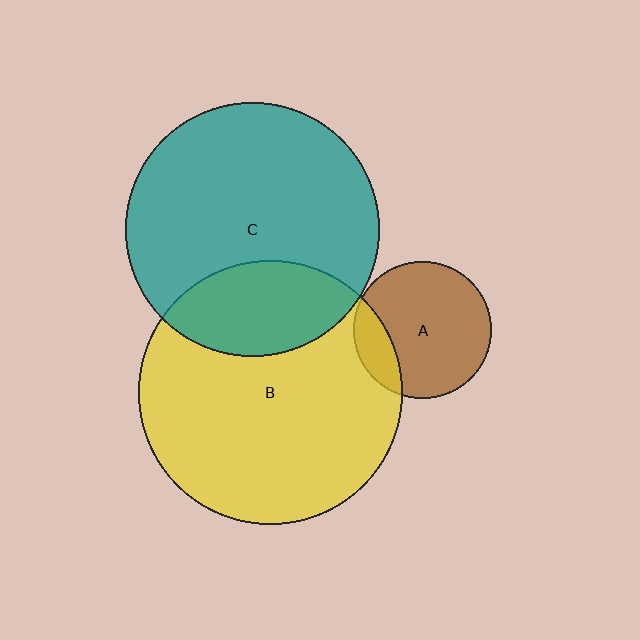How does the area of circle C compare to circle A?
Approximately 3.4 times.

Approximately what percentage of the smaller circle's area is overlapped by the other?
Approximately 25%.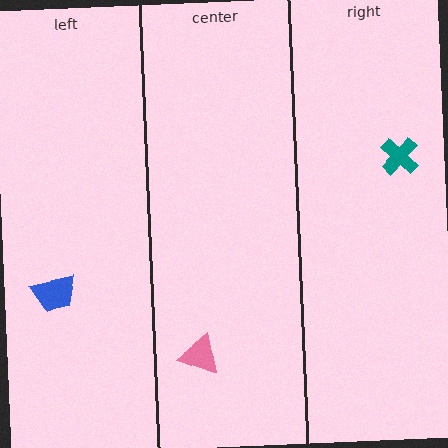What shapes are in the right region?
The teal cross.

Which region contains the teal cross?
The right region.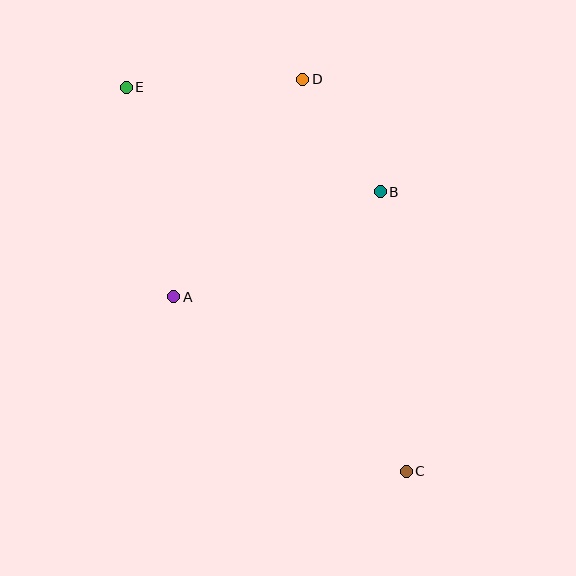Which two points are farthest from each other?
Points C and E are farthest from each other.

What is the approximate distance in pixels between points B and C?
The distance between B and C is approximately 280 pixels.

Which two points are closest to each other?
Points B and D are closest to each other.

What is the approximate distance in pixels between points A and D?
The distance between A and D is approximately 252 pixels.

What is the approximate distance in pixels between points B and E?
The distance between B and E is approximately 274 pixels.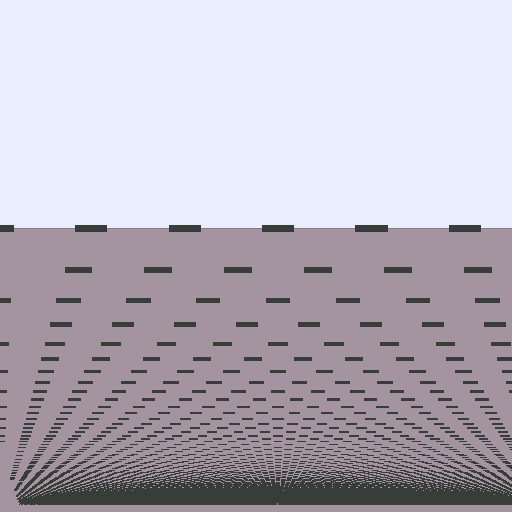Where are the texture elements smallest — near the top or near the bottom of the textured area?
Near the bottom.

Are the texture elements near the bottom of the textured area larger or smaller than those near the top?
Smaller. The gradient is inverted — elements near the bottom are smaller and denser.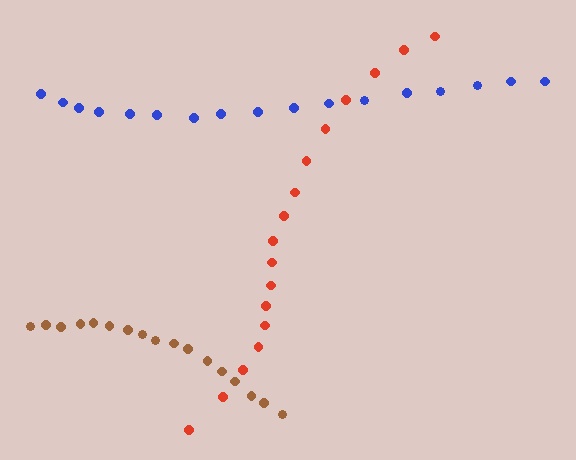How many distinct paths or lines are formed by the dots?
There are 3 distinct paths.